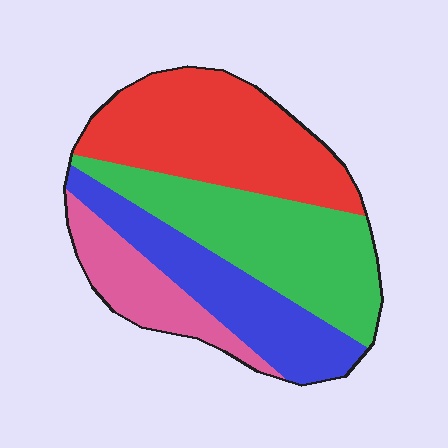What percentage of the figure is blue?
Blue takes up about one fifth (1/5) of the figure.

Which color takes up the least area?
Pink, at roughly 15%.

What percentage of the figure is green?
Green covers about 30% of the figure.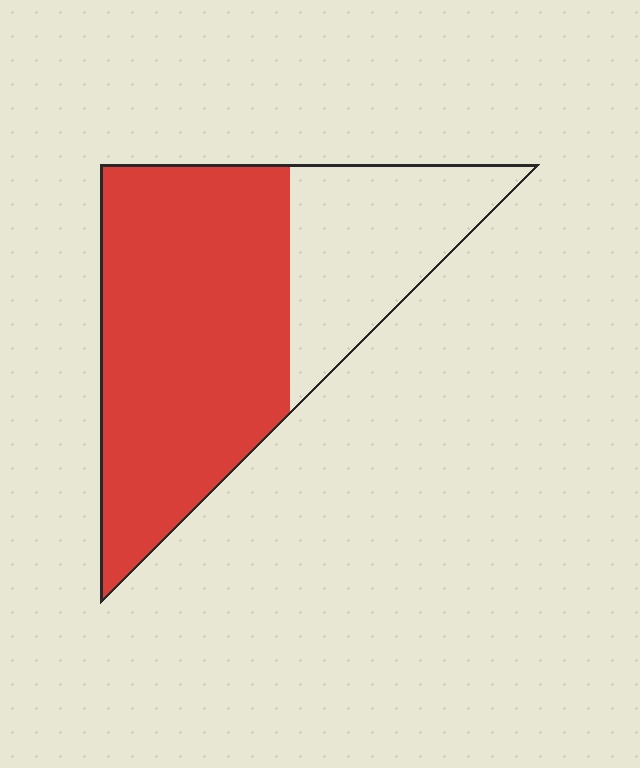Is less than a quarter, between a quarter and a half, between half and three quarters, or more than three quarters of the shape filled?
Between half and three quarters.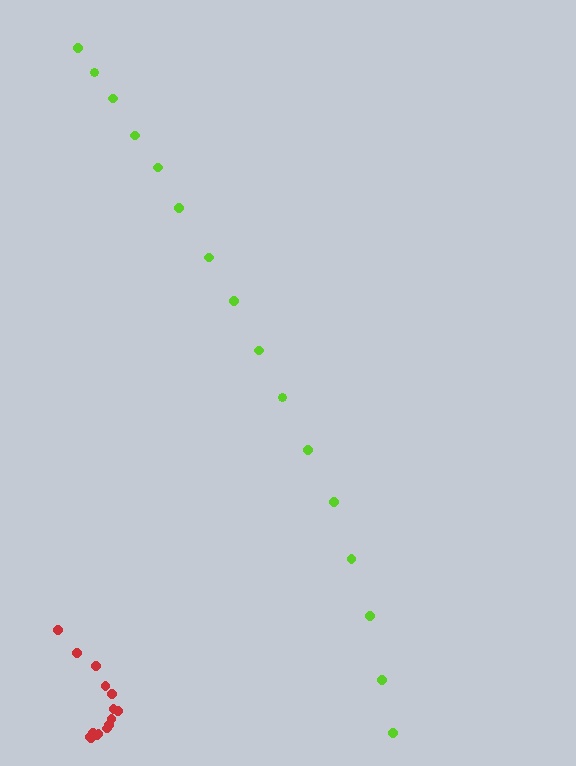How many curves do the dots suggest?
There are 2 distinct paths.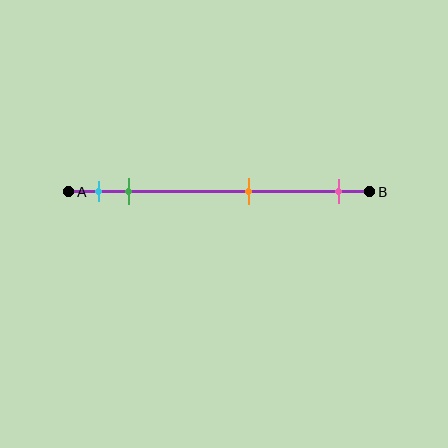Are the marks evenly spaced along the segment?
No, the marks are not evenly spaced.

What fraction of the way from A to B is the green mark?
The green mark is approximately 20% (0.2) of the way from A to B.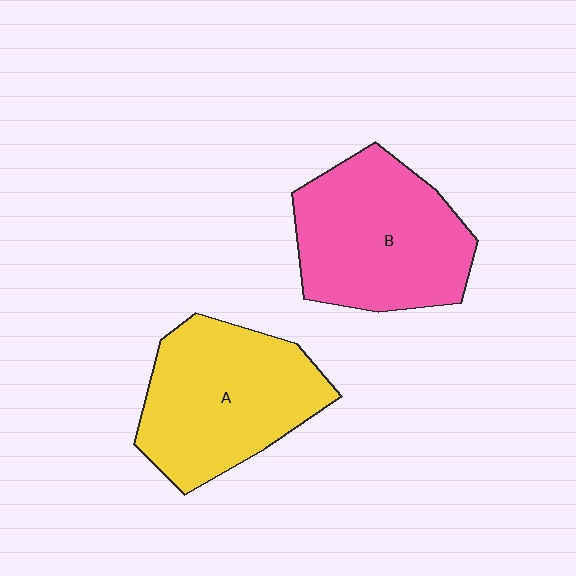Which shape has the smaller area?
Shape A (yellow).